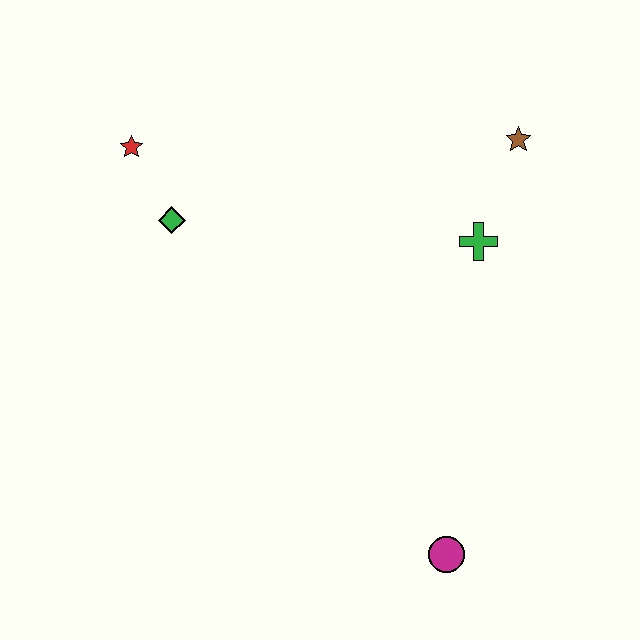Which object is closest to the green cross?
The brown star is closest to the green cross.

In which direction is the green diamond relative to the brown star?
The green diamond is to the left of the brown star.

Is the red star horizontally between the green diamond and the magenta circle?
No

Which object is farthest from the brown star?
The magenta circle is farthest from the brown star.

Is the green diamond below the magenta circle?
No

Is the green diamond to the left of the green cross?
Yes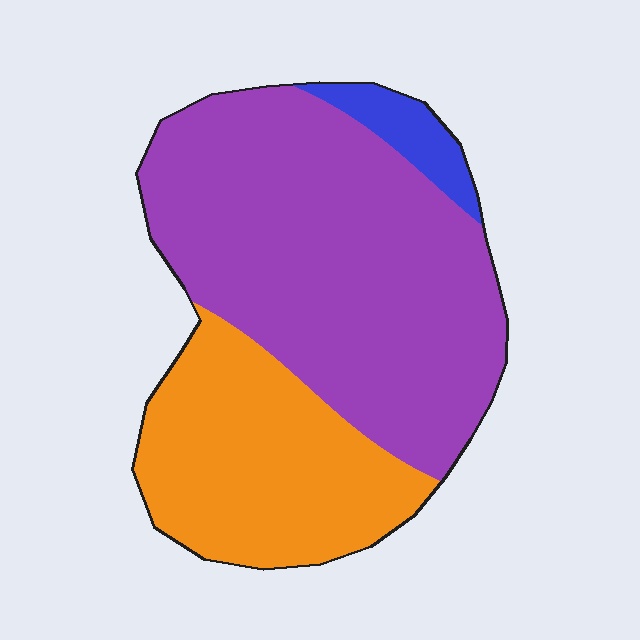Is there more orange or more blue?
Orange.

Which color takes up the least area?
Blue, at roughly 5%.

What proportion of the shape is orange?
Orange takes up about one third (1/3) of the shape.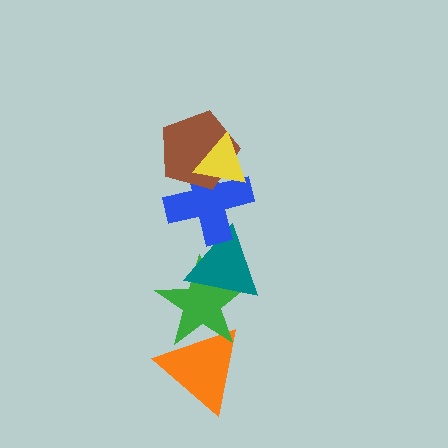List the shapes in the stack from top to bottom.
From top to bottom: the yellow triangle, the brown pentagon, the blue cross, the teal triangle, the green star, the orange triangle.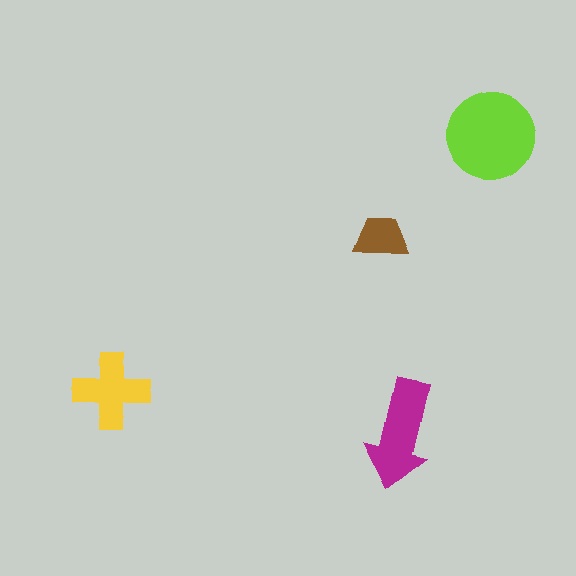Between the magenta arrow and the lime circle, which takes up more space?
The lime circle.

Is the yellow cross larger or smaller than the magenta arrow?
Smaller.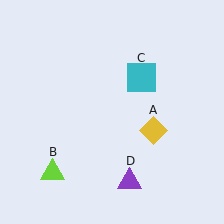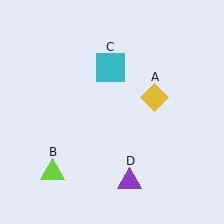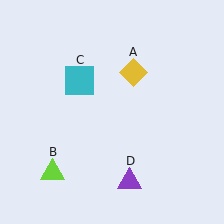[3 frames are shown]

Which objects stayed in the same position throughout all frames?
Lime triangle (object B) and purple triangle (object D) remained stationary.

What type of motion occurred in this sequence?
The yellow diamond (object A), cyan square (object C) rotated counterclockwise around the center of the scene.